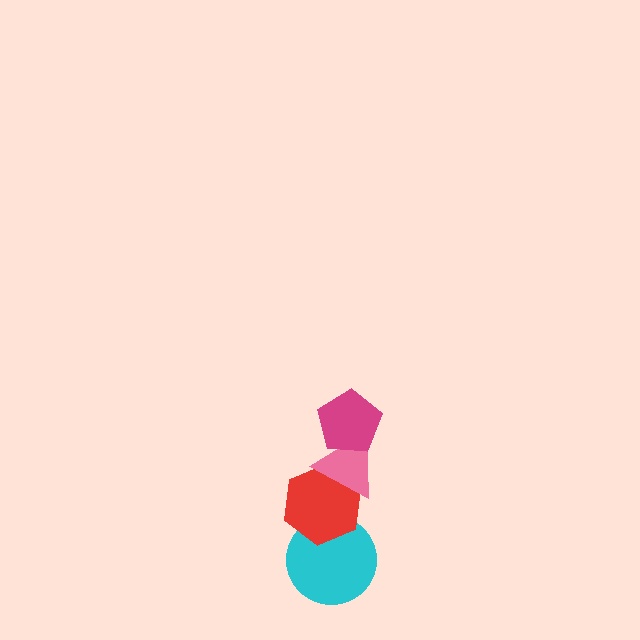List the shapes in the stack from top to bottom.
From top to bottom: the magenta pentagon, the pink triangle, the red hexagon, the cyan circle.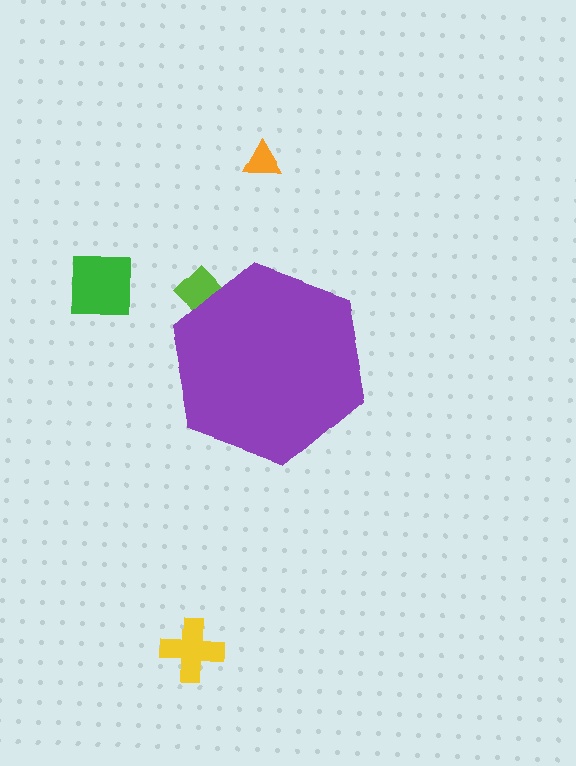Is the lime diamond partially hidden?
Yes, the lime diamond is partially hidden behind the purple hexagon.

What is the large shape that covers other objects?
A purple hexagon.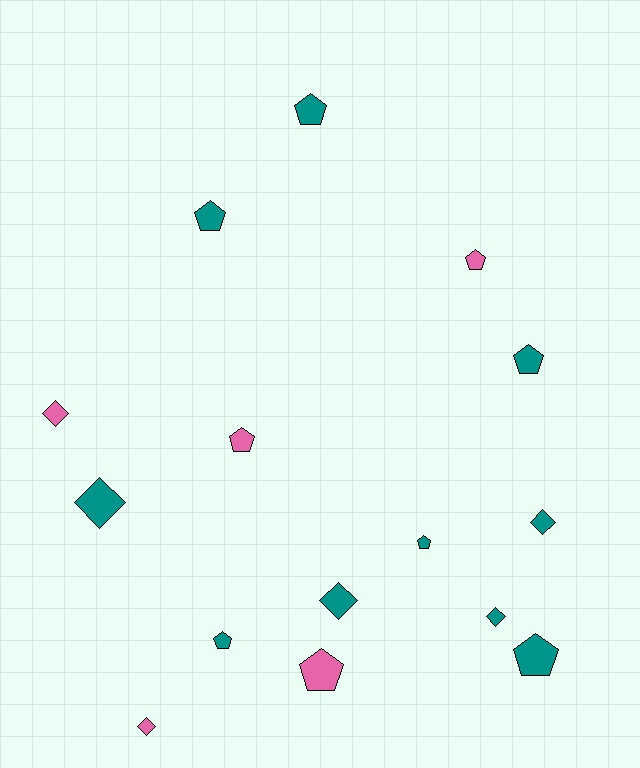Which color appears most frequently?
Teal, with 10 objects.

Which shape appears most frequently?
Pentagon, with 9 objects.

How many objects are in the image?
There are 15 objects.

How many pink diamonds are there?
There are 2 pink diamonds.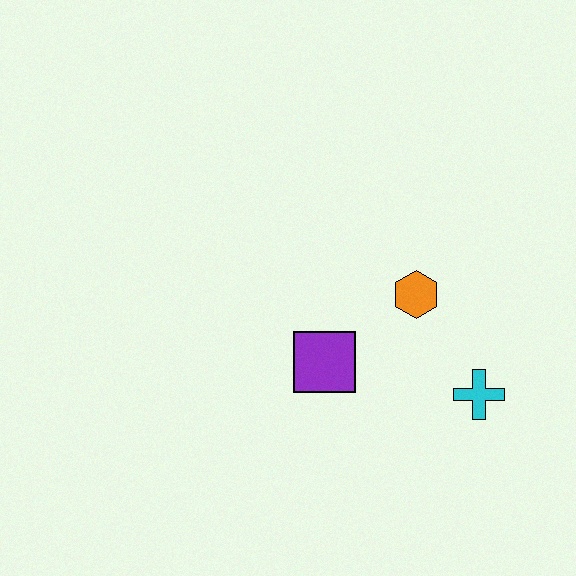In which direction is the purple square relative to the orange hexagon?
The purple square is to the left of the orange hexagon.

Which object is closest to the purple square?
The orange hexagon is closest to the purple square.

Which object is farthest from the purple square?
The cyan cross is farthest from the purple square.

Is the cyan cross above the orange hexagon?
No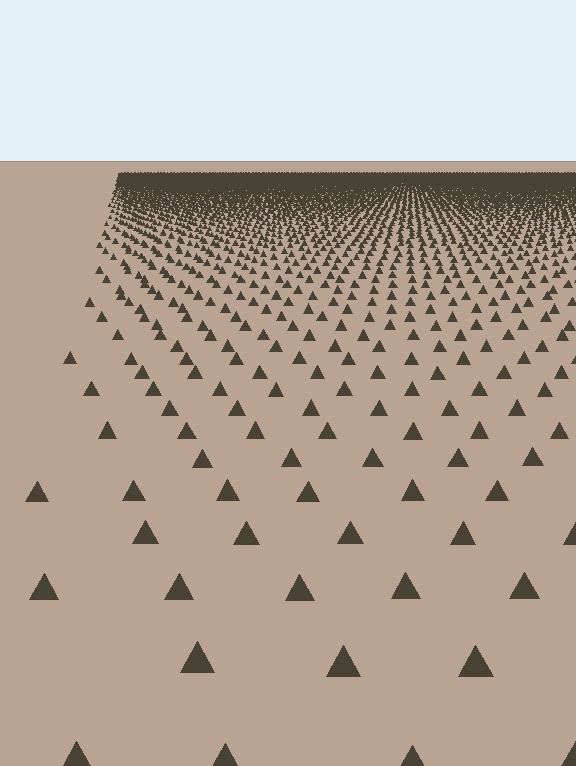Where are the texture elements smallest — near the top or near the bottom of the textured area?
Near the top.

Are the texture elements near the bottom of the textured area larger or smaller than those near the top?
Larger. Near the bottom, elements are closer to the viewer and appear at a bigger on-screen size.